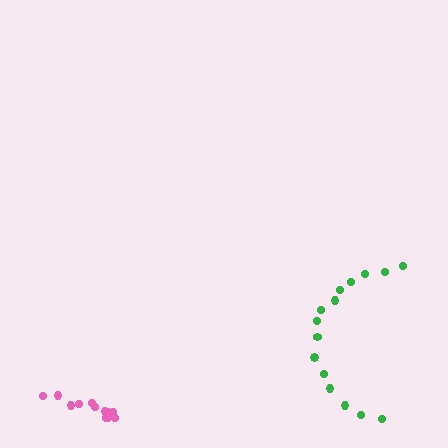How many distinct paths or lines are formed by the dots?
There are 2 distinct paths.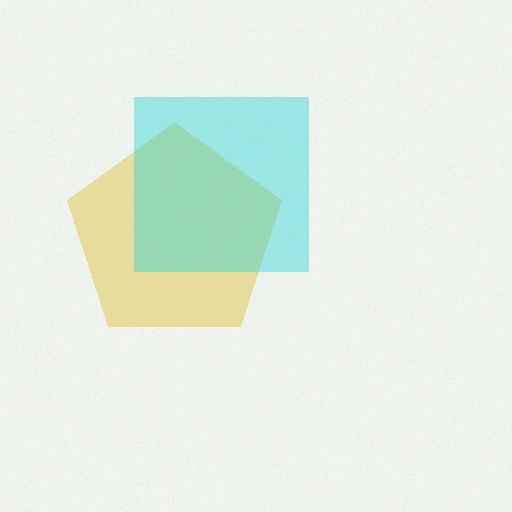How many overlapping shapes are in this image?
There are 2 overlapping shapes in the image.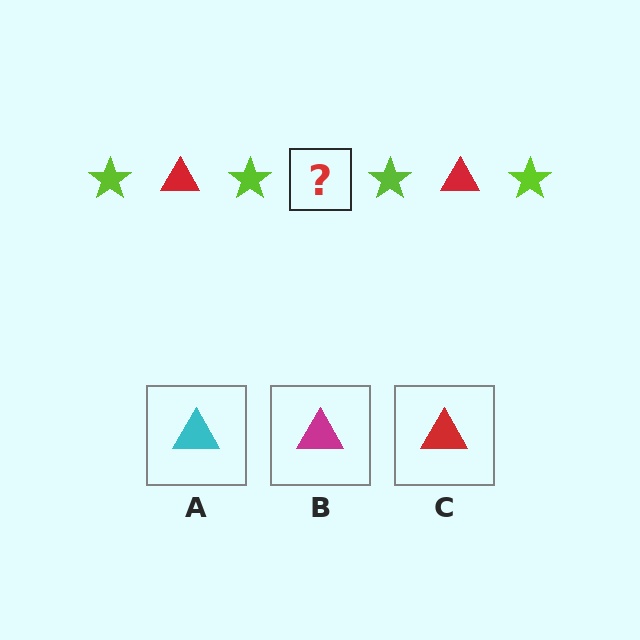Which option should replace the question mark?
Option C.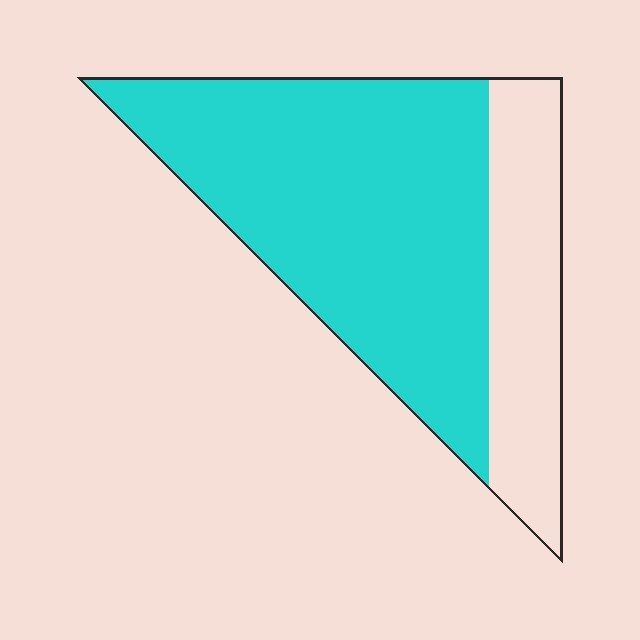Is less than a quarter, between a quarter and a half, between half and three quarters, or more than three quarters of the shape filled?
Between half and three quarters.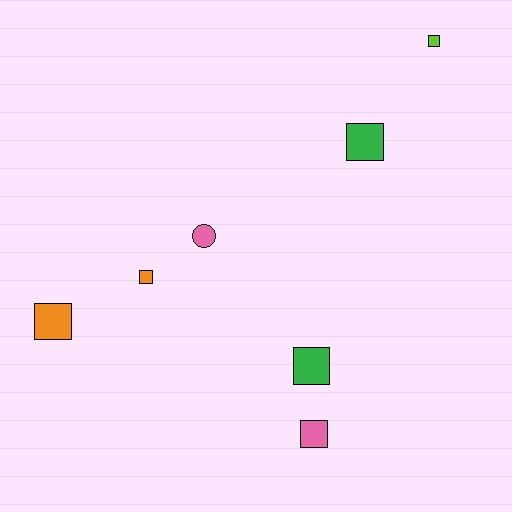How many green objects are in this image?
There are 2 green objects.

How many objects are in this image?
There are 7 objects.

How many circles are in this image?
There is 1 circle.